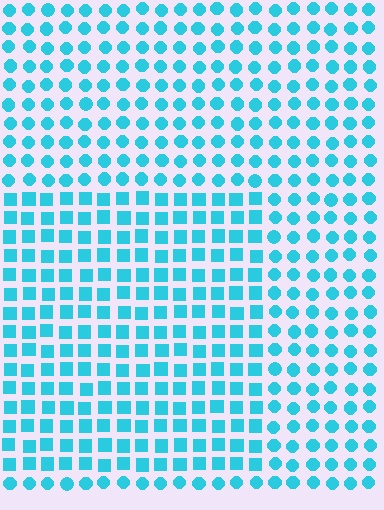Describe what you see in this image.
The image is filled with small cyan elements arranged in a uniform grid. A rectangle-shaped region contains squares, while the surrounding area contains circles. The boundary is defined purely by the change in element shape.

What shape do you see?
I see a rectangle.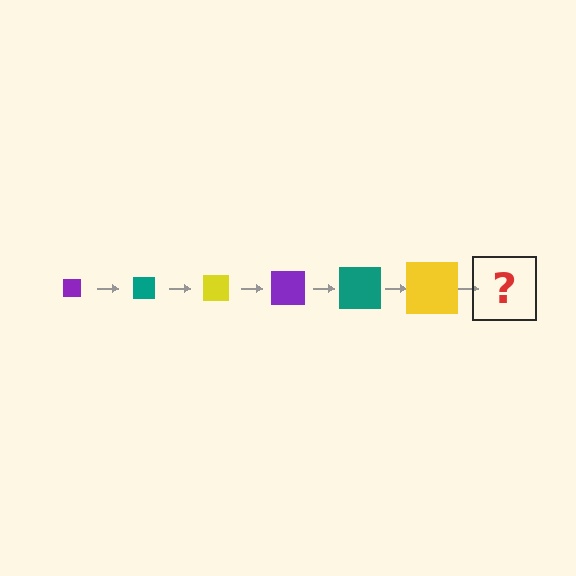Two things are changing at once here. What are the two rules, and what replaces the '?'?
The two rules are that the square grows larger each step and the color cycles through purple, teal, and yellow. The '?' should be a purple square, larger than the previous one.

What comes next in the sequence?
The next element should be a purple square, larger than the previous one.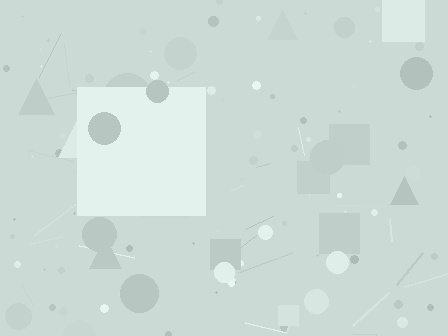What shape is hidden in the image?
A square is hidden in the image.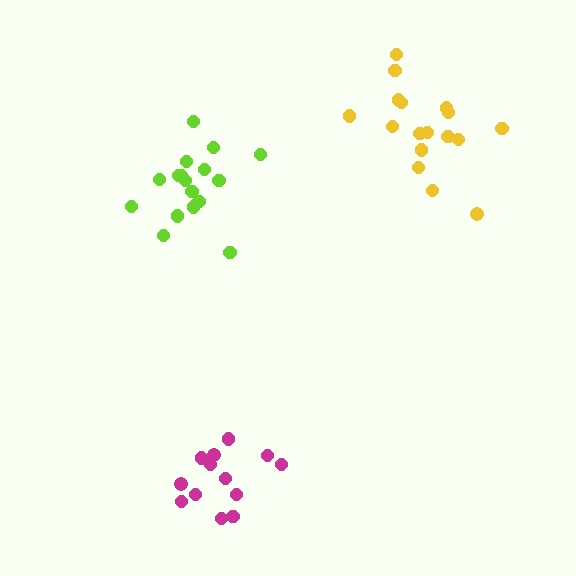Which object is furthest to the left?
The lime cluster is leftmost.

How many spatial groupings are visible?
There are 3 spatial groupings.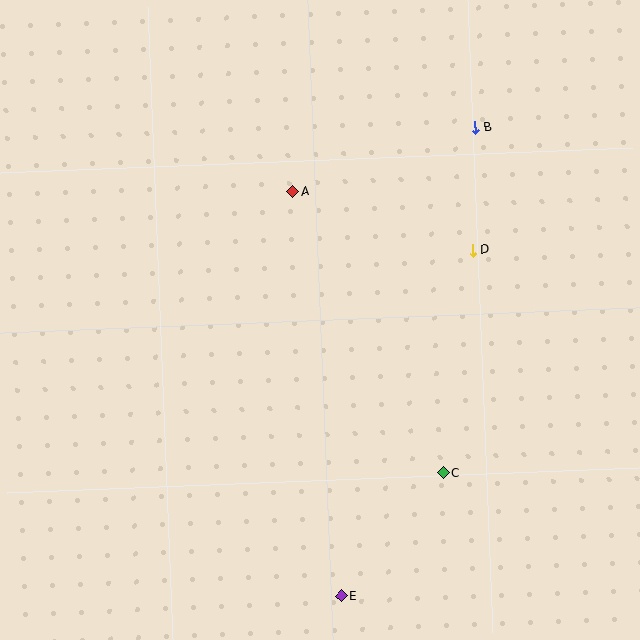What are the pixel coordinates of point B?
Point B is at (475, 128).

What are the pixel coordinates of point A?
Point A is at (293, 192).